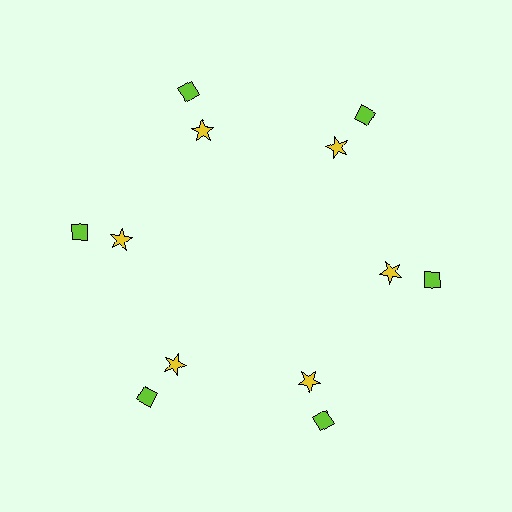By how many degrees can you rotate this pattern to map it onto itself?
The pattern maps onto itself every 60 degrees of rotation.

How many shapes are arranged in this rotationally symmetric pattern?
There are 12 shapes, arranged in 6 groups of 2.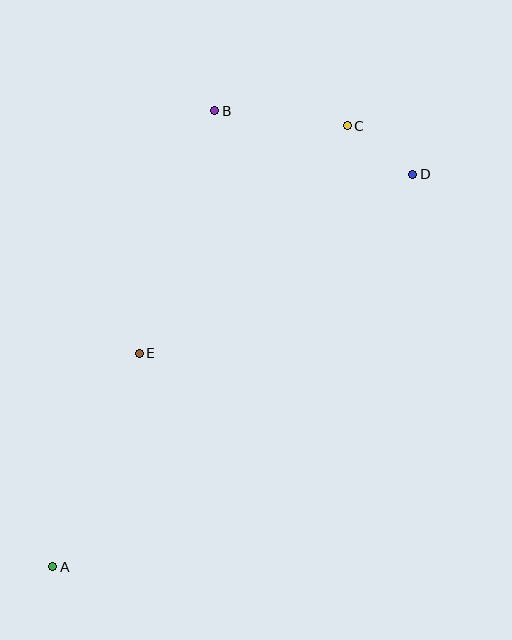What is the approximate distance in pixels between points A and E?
The distance between A and E is approximately 230 pixels.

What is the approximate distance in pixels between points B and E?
The distance between B and E is approximately 254 pixels.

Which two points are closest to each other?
Points C and D are closest to each other.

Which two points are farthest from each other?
Points A and D are farthest from each other.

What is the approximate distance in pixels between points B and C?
The distance between B and C is approximately 134 pixels.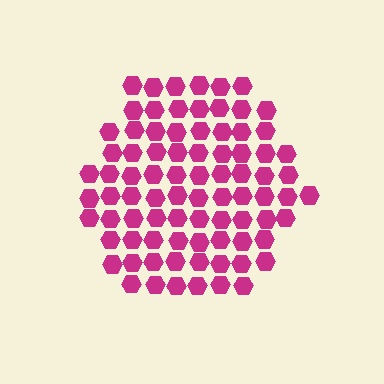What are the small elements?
The small elements are hexagons.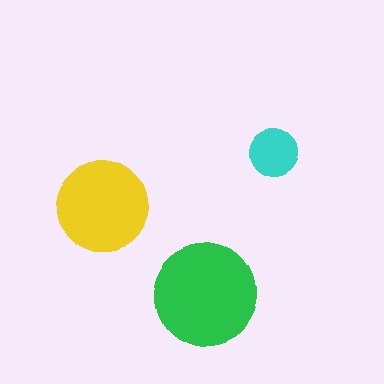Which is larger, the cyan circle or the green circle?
The green one.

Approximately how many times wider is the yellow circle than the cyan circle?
About 2 times wider.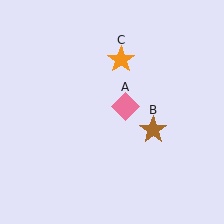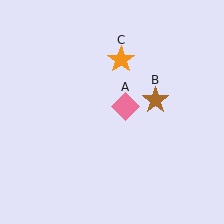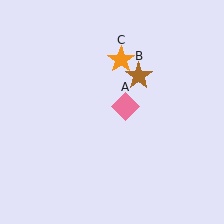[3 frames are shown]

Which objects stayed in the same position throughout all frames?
Pink diamond (object A) and orange star (object C) remained stationary.